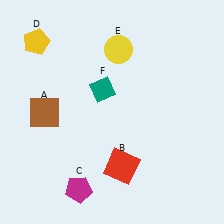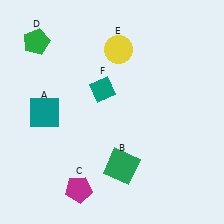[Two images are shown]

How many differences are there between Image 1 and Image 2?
There are 3 differences between the two images.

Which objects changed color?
A changed from brown to teal. B changed from red to green. D changed from yellow to green.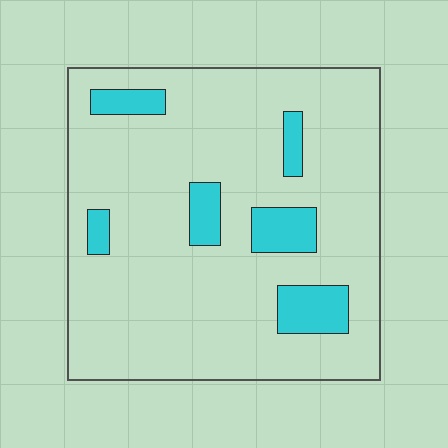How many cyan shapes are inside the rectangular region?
6.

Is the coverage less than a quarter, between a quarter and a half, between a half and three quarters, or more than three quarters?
Less than a quarter.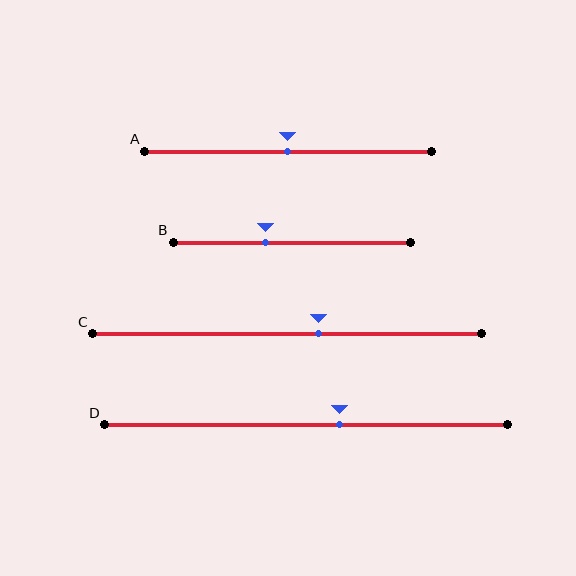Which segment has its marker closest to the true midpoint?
Segment A has its marker closest to the true midpoint.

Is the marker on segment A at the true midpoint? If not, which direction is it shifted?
Yes, the marker on segment A is at the true midpoint.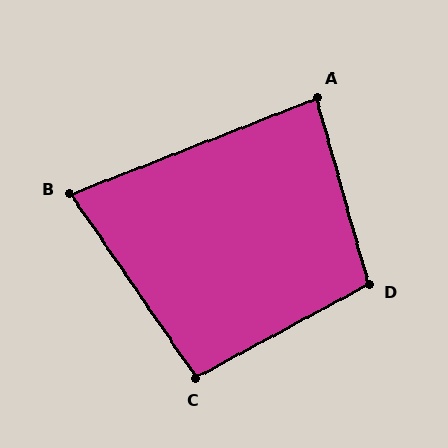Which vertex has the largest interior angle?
D, at approximately 103 degrees.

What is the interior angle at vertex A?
Approximately 84 degrees (acute).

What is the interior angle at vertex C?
Approximately 96 degrees (obtuse).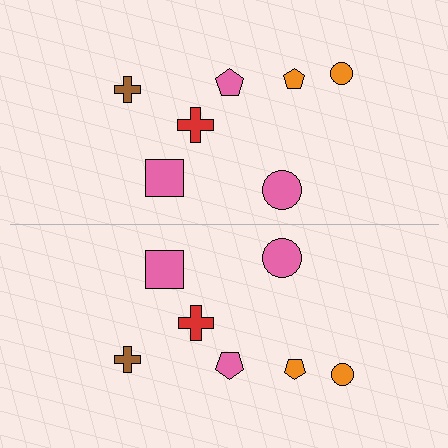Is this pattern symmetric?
Yes, this pattern has bilateral (reflection) symmetry.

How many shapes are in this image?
There are 14 shapes in this image.